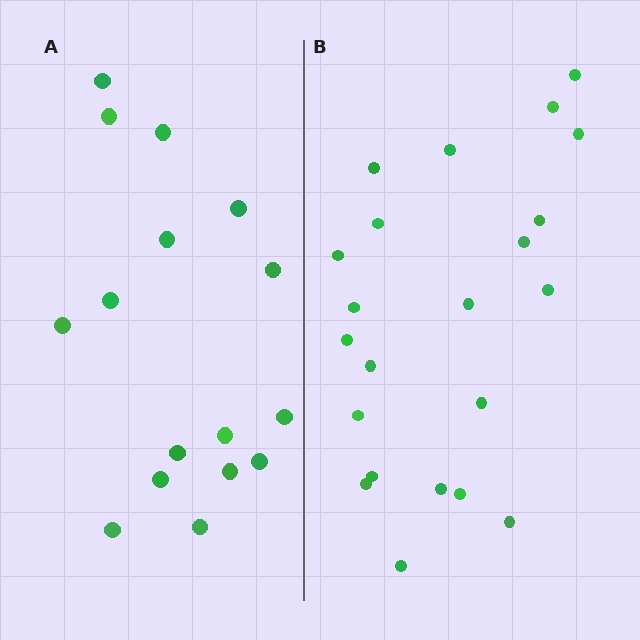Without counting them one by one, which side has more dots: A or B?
Region B (the right region) has more dots.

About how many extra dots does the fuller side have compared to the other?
Region B has about 6 more dots than region A.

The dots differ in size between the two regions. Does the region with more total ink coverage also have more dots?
No. Region A has more total ink coverage because its dots are larger, but region B actually contains more individual dots. Total area can be misleading — the number of items is what matters here.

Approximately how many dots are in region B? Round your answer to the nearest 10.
About 20 dots. (The exact count is 22, which rounds to 20.)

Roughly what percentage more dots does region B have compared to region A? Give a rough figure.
About 40% more.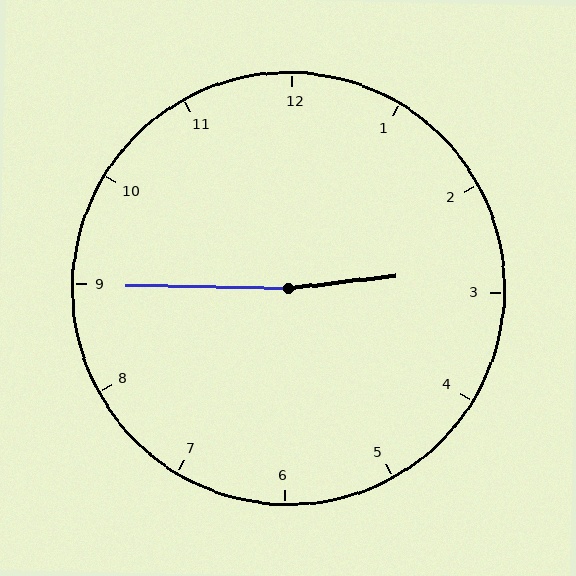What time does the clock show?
2:45.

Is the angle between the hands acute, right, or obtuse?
It is obtuse.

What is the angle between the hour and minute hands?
Approximately 172 degrees.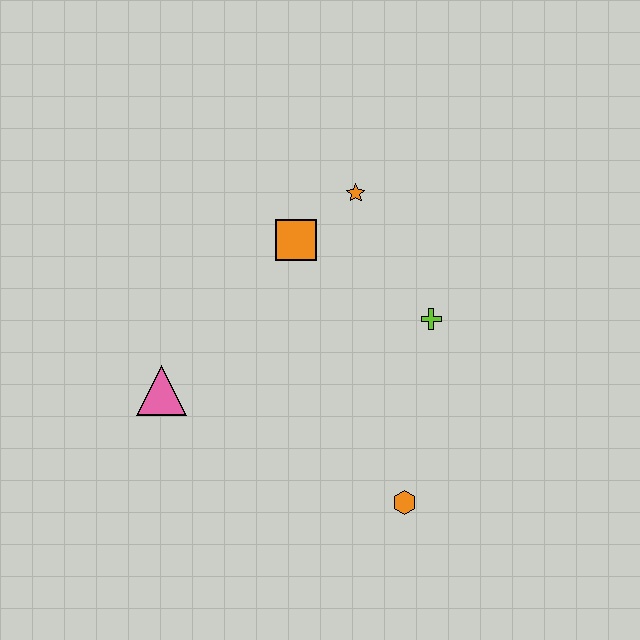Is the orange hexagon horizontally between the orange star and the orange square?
No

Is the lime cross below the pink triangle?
No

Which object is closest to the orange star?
The orange square is closest to the orange star.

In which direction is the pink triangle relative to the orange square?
The pink triangle is below the orange square.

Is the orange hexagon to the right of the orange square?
Yes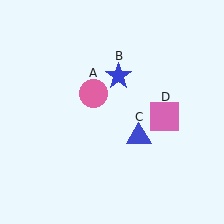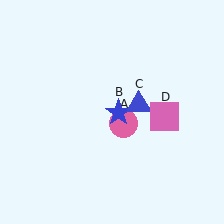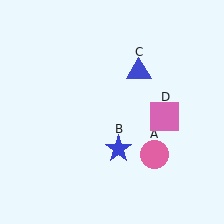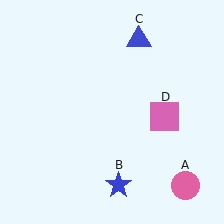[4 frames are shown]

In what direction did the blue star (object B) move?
The blue star (object B) moved down.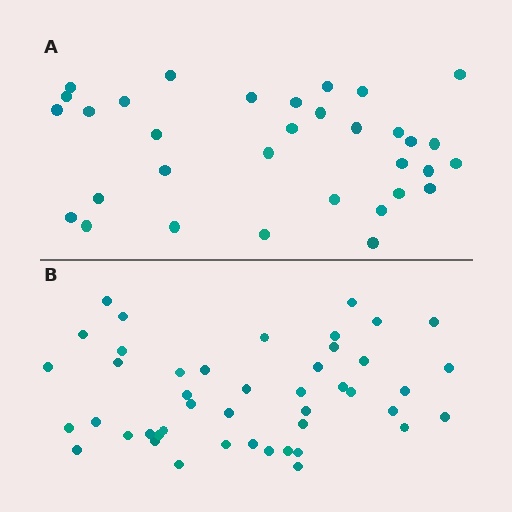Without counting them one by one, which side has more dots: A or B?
Region B (the bottom region) has more dots.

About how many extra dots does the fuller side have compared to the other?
Region B has roughly 12 or so more dots than region A.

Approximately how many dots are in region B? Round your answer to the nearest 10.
About 40 dots. (The exact count is 45, which rounds to 40.)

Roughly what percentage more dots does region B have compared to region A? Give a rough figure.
About 35% more.